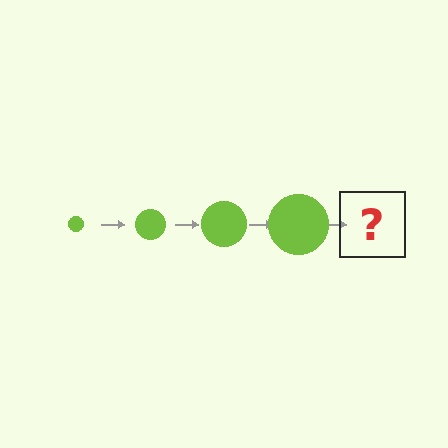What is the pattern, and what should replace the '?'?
The pattern is that the circle gets progressively larger each step. The '?' should be a lime circle, larger than the previous one.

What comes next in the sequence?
The next element should be a lime circle, larger than the previous one.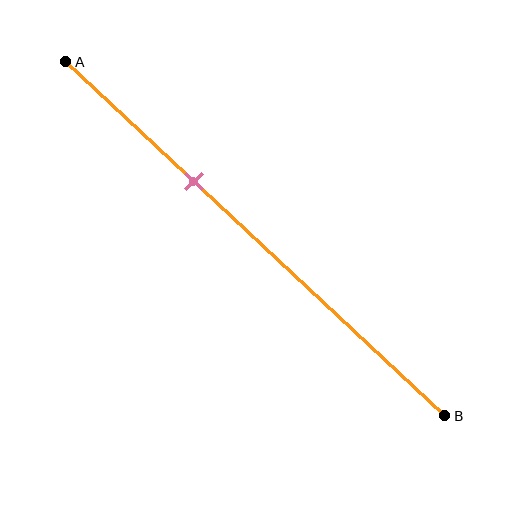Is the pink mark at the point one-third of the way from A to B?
Yes, the mark is approximately at the one-third point.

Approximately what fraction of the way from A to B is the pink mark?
The pink mark is approximately 35% of the way from A to B.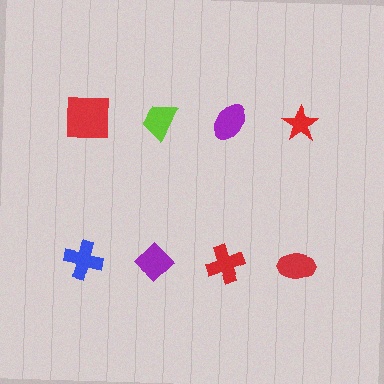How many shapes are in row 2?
4 shapes.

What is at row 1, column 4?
A red star.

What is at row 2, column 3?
A red cross.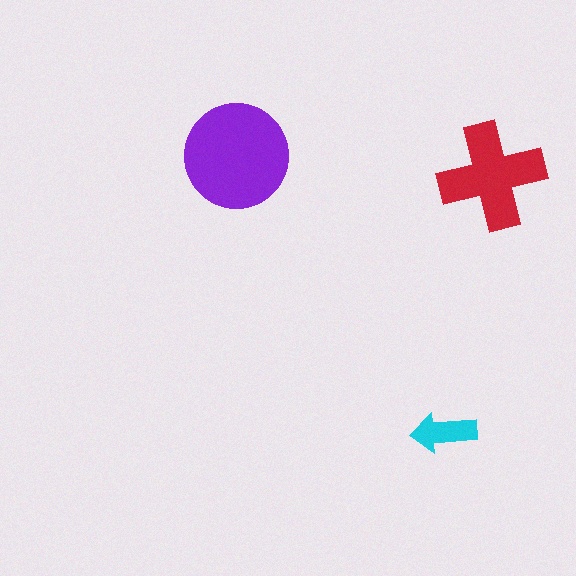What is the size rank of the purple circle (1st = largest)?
1st.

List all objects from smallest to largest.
The cyan arrow, the red cross, the purple circle.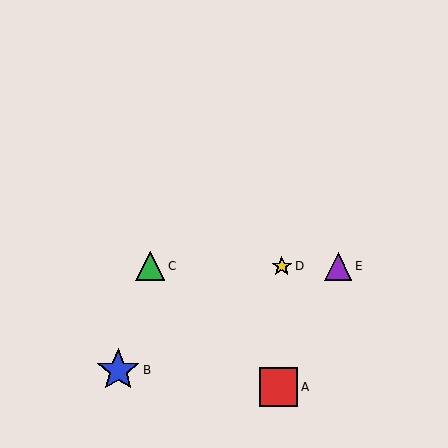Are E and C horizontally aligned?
Yes, both are at y≈266.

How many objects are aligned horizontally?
3 objects (C, D, E) are aligned horizontally.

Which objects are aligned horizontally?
Objects C, D, E are aligned horizontally.